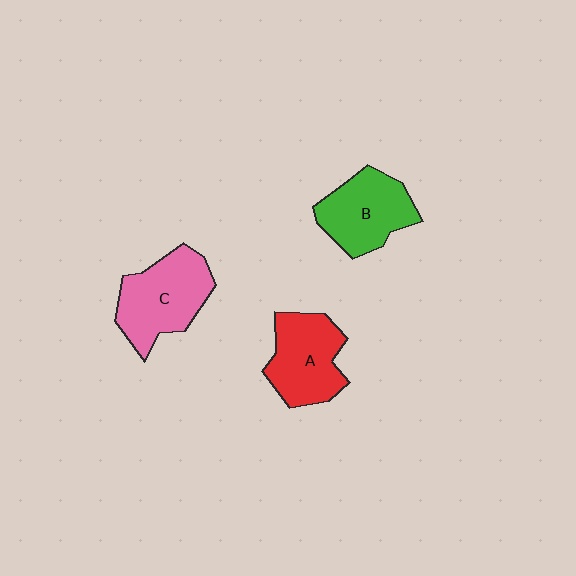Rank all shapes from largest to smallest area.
From largest to smallest: C (pink), A (red), B (green).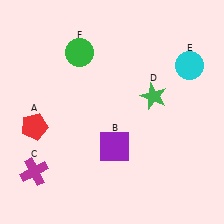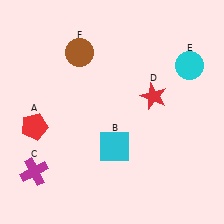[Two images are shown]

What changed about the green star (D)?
In Image 1, D is green. In Image 2, it changed to red.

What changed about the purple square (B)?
In Image 1, B is purple. In Image 2, it changed to cyan.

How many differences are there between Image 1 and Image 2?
There are 3 differences between the two images.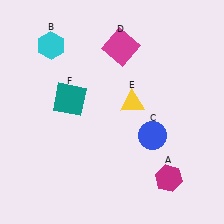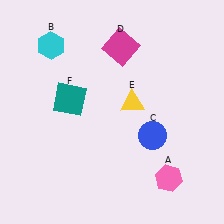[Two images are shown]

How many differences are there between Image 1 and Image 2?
There is 1 difference between the two images.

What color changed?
The hexagon (A) changed from magenta in Image 1 to pink in Image 2.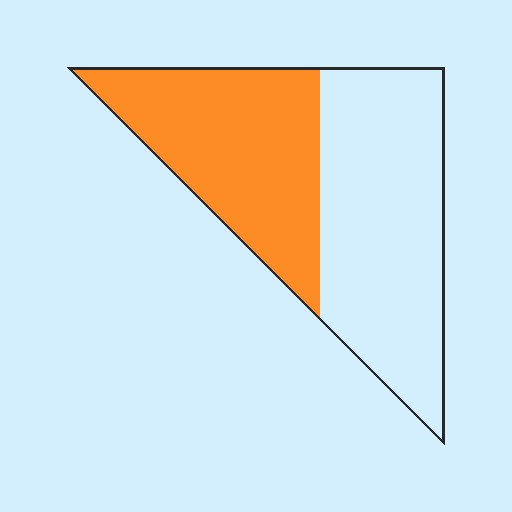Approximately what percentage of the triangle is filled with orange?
Approximately 45%.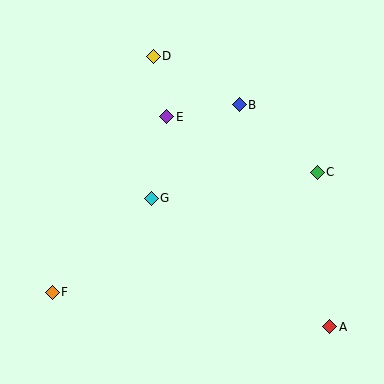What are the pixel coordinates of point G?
Point G is at (151, 198).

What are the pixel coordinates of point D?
Point D is at (153, 56).